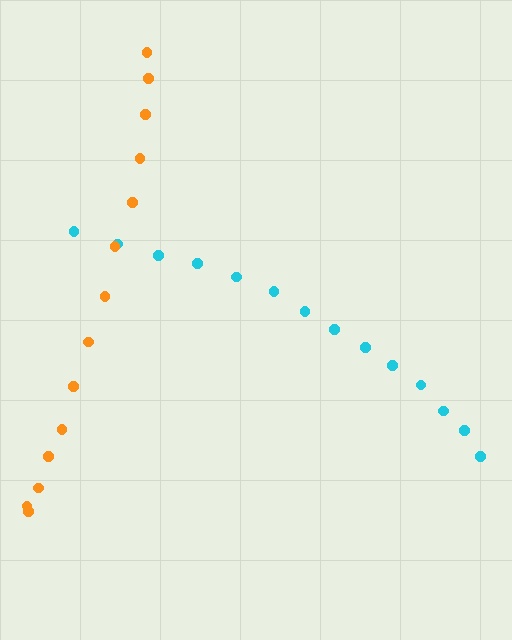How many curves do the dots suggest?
There are 2 distinct paths.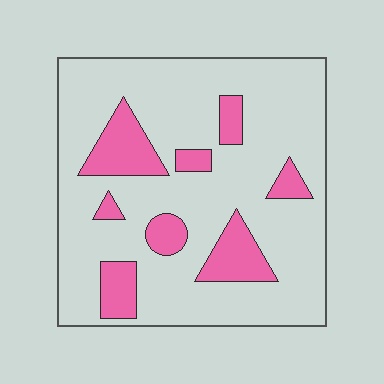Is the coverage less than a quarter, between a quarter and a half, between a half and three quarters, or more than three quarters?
Less than a quarter.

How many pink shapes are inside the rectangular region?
8.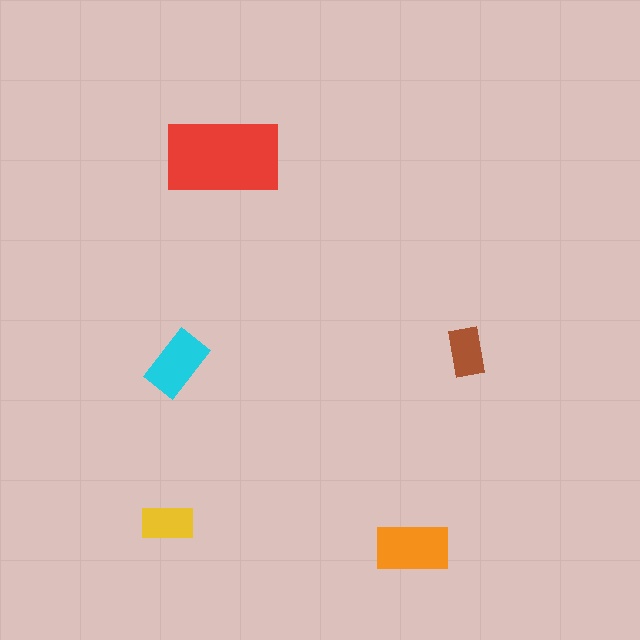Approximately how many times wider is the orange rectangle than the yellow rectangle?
About 1.5 times wider.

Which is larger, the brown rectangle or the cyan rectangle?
The cyan one.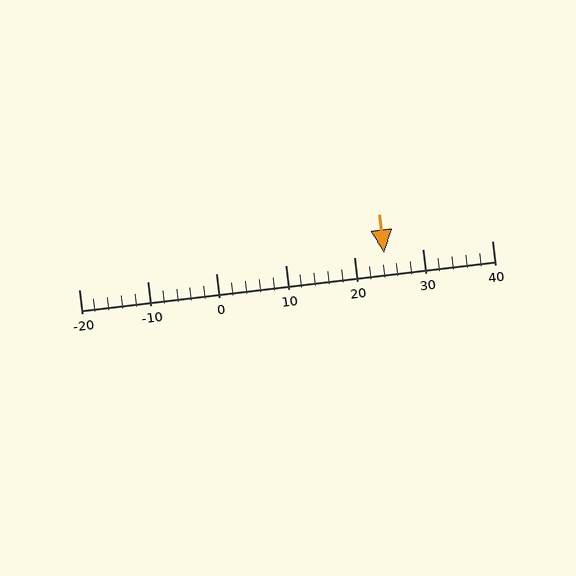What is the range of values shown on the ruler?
The ruler shows values from -20 to 40.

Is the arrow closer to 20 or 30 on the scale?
The arrow is closer to 20.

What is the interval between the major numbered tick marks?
The major tick marks are spaced 10 units apart.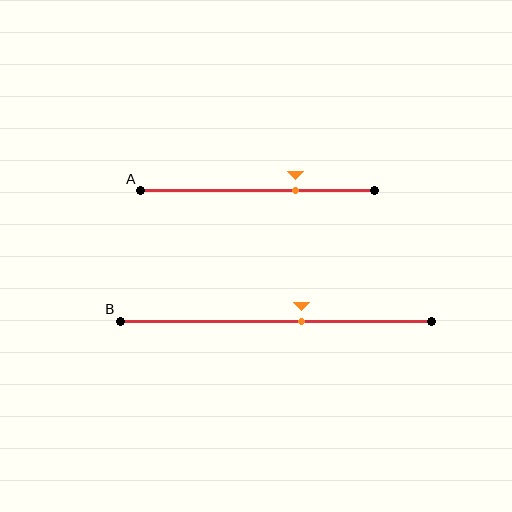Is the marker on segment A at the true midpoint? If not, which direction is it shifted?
No, the marker on segment A is shifted to the right by about 16% of the segment length.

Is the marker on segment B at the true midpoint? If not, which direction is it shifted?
No, the marker on segment B is shifted to the right by about 8% of the segment length.